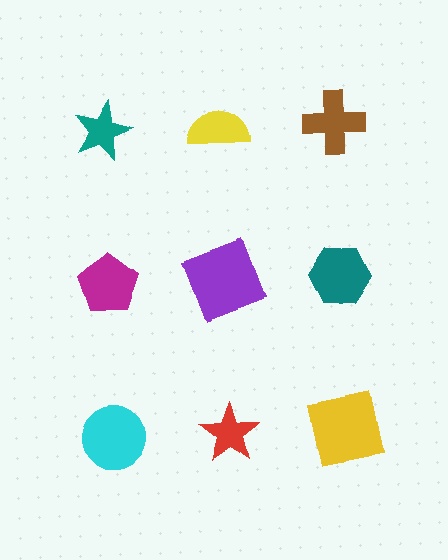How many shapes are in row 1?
3 shapes.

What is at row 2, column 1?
A magenta pentagon.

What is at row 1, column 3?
A brown cross.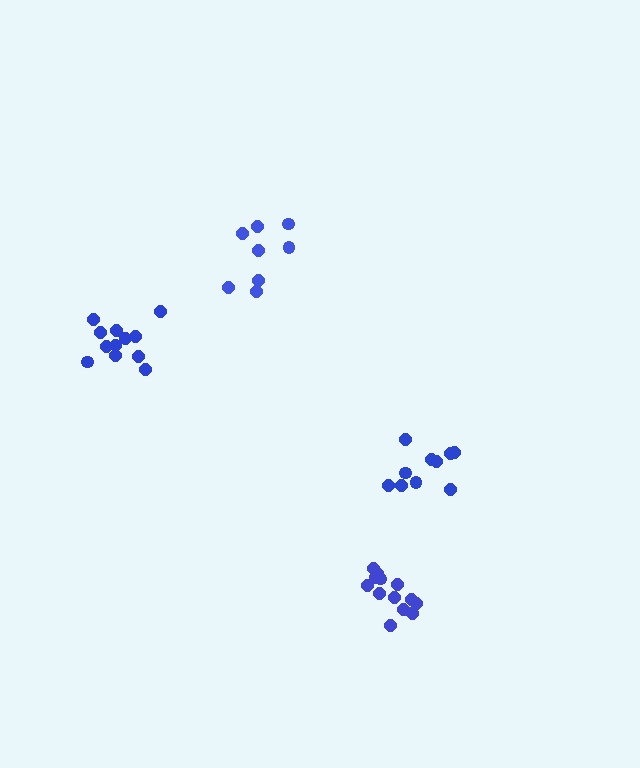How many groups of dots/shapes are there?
There are 4 groups.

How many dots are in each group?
Group 1: 10 dots, Group 2: 8 dots, Group 3: 13 dots, Group 4: 12 dots (43 total).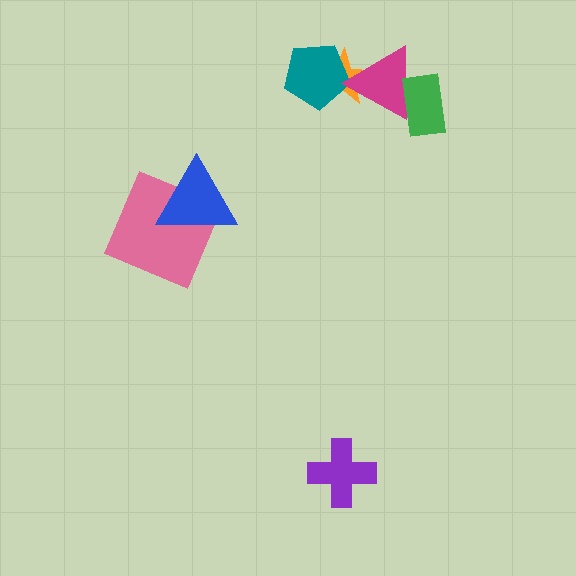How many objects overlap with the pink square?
1 object overlaps with the pink square.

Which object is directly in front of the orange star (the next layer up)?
The teal pentagon is directly in front of the orange star.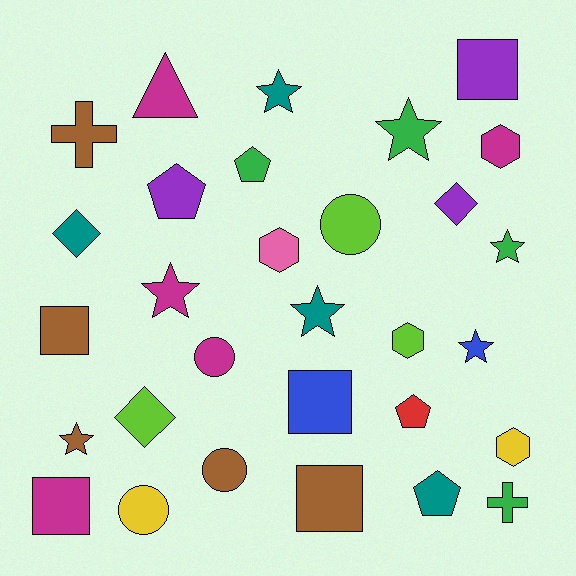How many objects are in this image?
There are 30 objects.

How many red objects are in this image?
There is 1 red object.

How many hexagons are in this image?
There are 4 hexagons.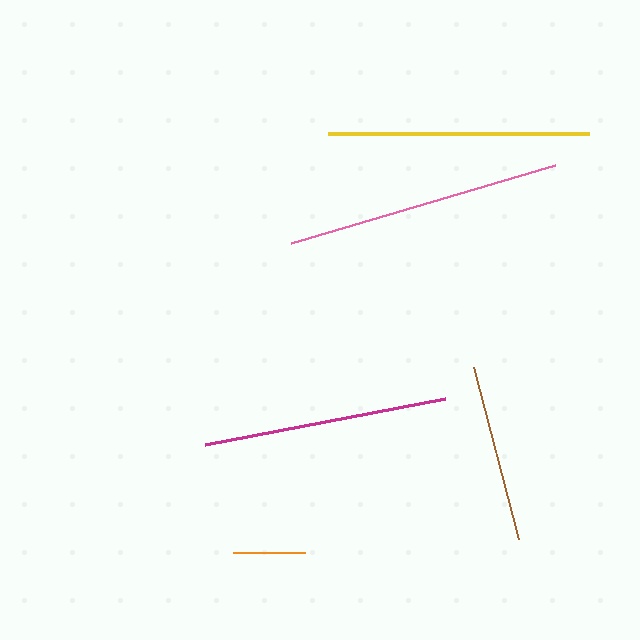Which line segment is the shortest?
The orange line is the shortest at approximately 72 pixels.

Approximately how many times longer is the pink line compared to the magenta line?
The pink line is approximately 1.1 times the length of the magenta line.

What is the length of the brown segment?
The brown segment is approximately 178 pixels long.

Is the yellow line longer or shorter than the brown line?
The yellow line is longer than the brown line.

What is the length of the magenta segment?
The magenta segment is approximately 245 pixels long.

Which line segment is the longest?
The pink line is the longest at approximately 275 pixels.